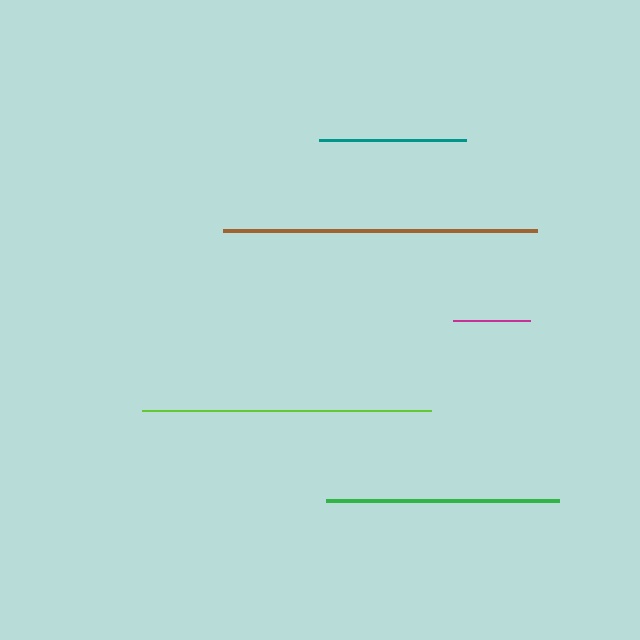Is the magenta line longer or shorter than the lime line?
The lime line is longer than the magenta line.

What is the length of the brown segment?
The brown segment is approximately 313 pixels long.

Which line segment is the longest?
The brown line is the longest at approximately 313 pixels.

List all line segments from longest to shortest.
From longest to shortest: brown, lime, green, teal, magenta.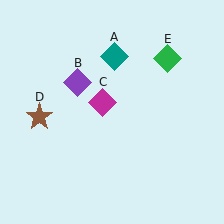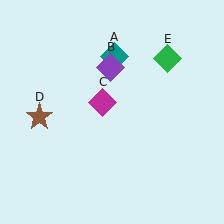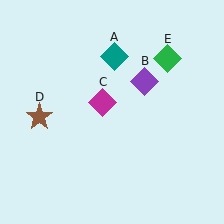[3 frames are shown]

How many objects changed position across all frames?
1 object changed position: purple diamond (object B).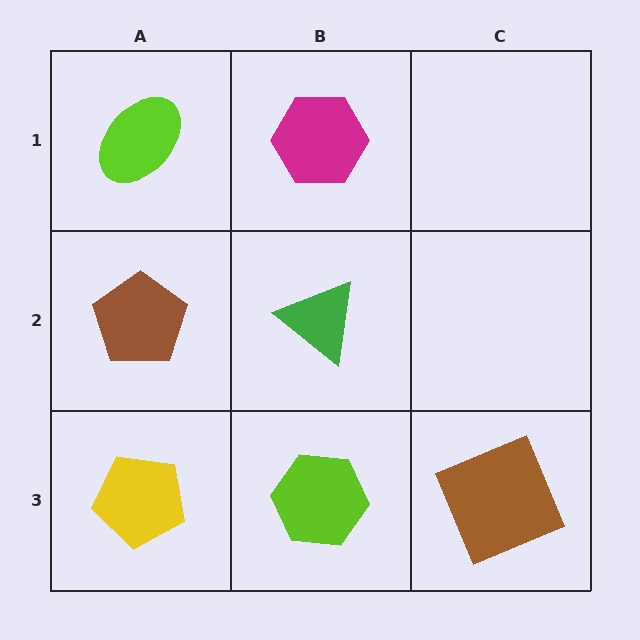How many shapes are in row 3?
3 shapes.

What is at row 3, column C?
A brown square.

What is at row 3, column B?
A lime hexagon.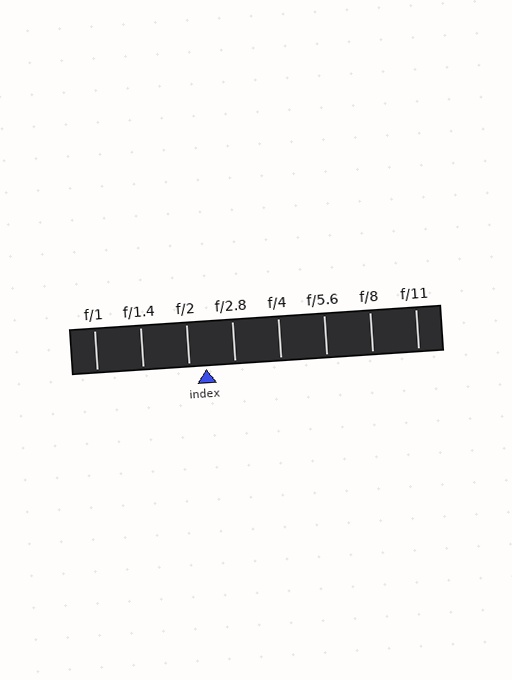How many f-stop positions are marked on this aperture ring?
There are 8 f-stop positions marked.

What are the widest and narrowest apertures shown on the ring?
The widest aperture shown is f/1 and the narrowest is f/11.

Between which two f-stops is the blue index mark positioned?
The index mark is between f/2 and f/2.8.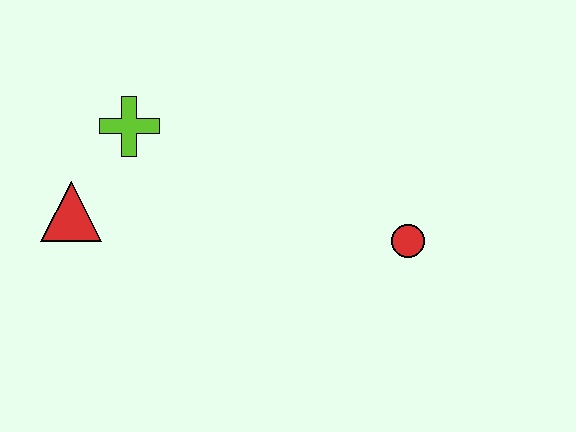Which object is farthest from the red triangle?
The red circle is farthest from the red triangle.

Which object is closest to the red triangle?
The lime cross is closest to the red triangle.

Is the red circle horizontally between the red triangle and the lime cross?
No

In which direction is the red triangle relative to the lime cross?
The red triangle is below the lime cross.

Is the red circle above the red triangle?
No